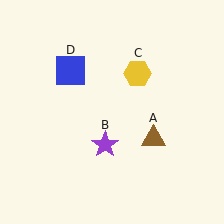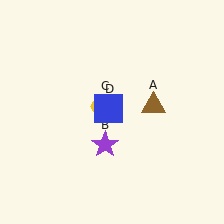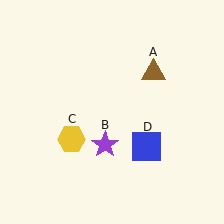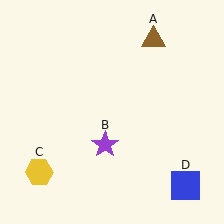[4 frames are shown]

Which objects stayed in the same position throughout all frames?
Purple star (object B) remained stationary.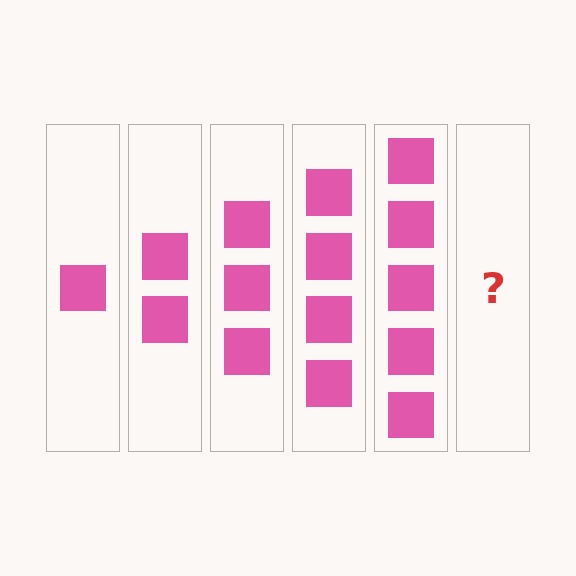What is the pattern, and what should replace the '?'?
The pattern is that each step adds one more square. The '?' should be 6 squares.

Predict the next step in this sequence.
The next step is 6 squares.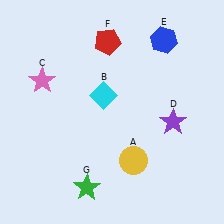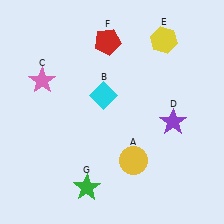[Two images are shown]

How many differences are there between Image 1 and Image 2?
There is 1 difference between the two images.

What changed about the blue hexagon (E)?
In Image 1, E is blue. In Image 2, it changed to yellow.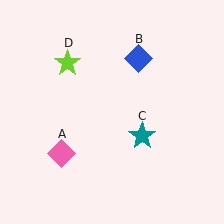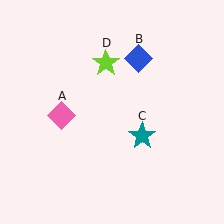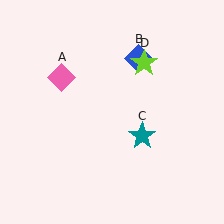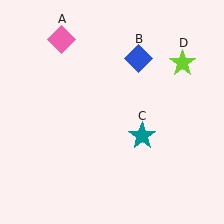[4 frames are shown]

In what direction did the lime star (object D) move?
The lime star (object D) moved right.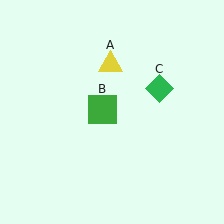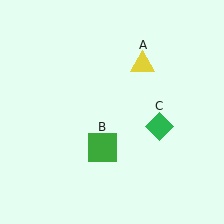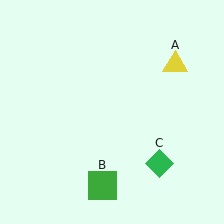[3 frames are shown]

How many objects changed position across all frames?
3 objects changed position: yellow triangle (object A), green square (object B), green diamond (object C).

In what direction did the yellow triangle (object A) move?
The yellow triangle (object A) moved right.